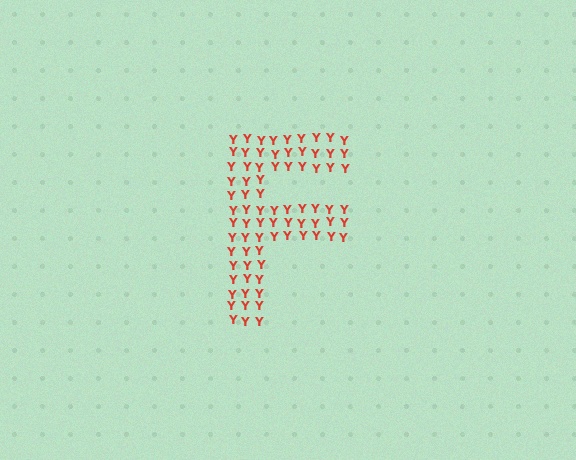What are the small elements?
The small elements are letter Y's.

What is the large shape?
The large shape is the letter F.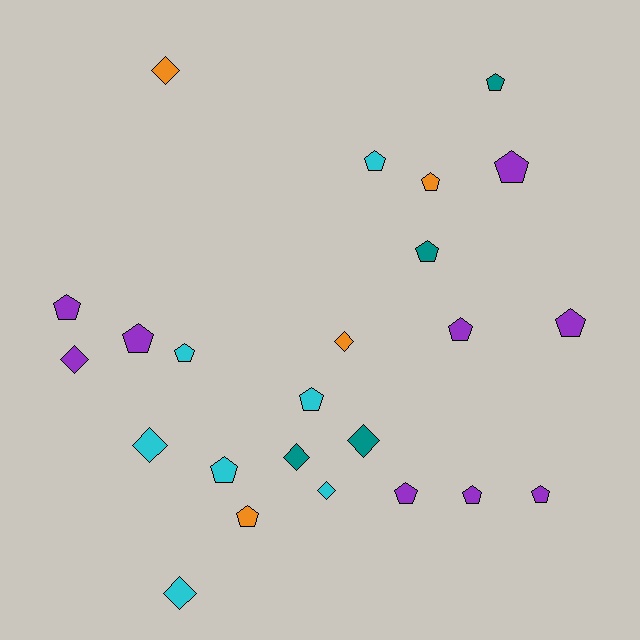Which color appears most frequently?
Purple, with 9 objects.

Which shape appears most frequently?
Pentagon, with 16 objects.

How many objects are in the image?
There are 24 objects.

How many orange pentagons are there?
There are 2 orange pentagons.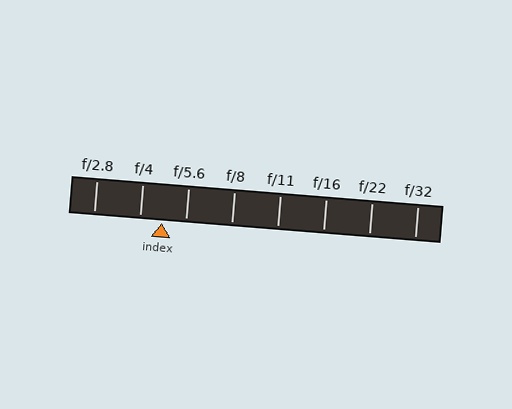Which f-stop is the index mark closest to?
The index mark is closest to f/4.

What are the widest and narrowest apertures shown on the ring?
The widest aperture shown is f/2.8 and the narrowest is f/32.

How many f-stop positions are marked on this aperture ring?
There are 8 f-stop positions marked.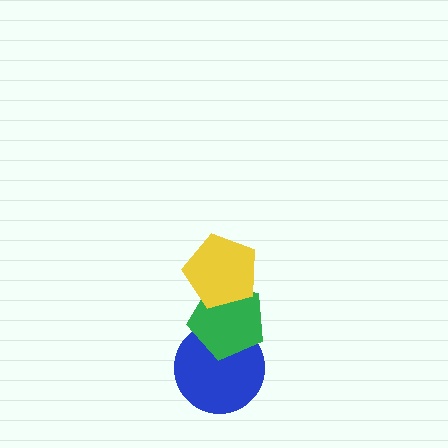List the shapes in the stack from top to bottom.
From top to bottom: the yellow pentagon, the green pentagon, the blue circle.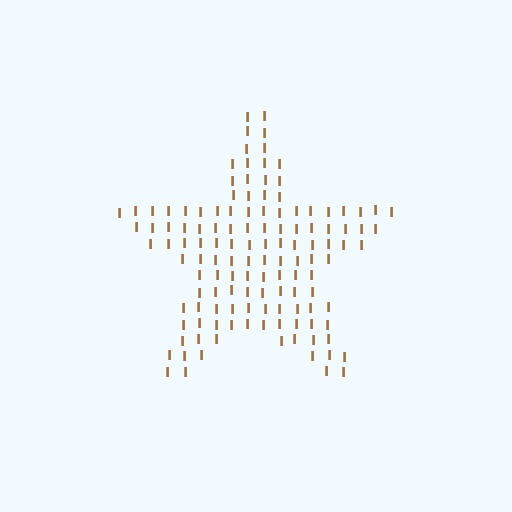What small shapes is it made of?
It is made of small letter I's.